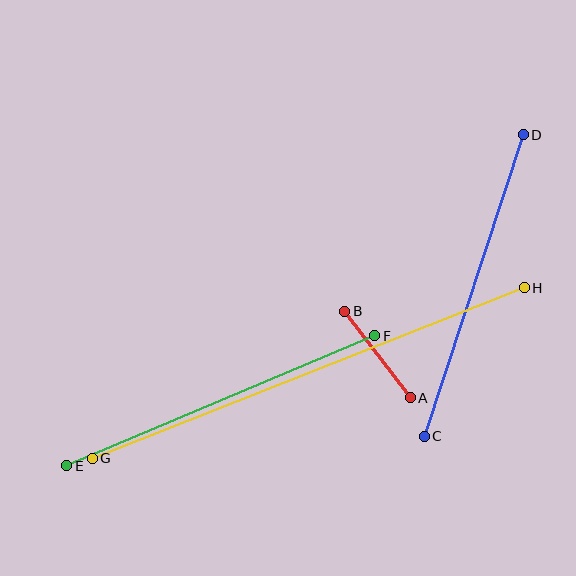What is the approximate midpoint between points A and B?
The midpoint is at approximately (378, 354) pixels.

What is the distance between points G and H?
The distance is approximately 464 pixels.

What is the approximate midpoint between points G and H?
The midpoint is at approximately (308, 373) pixels.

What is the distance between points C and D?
The distance is approximately 317 pixels.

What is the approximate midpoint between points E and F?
The midpoint is at approximately (221, 401) pixels.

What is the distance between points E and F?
The distance is approximately 334 pixels.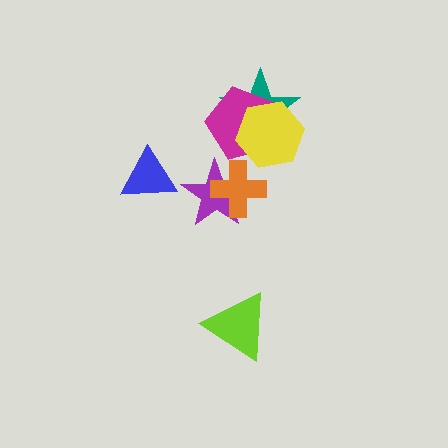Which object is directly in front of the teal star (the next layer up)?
The magenta pentagon is directly in front of the teal star.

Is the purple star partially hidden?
Yes, it is partially covered by another shape.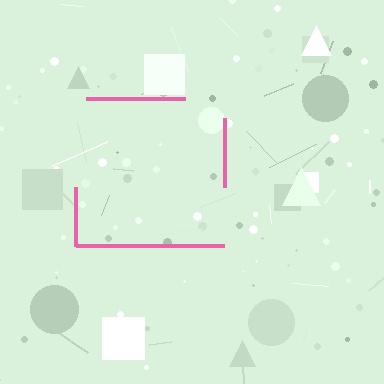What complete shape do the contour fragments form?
The contour fragments form a square.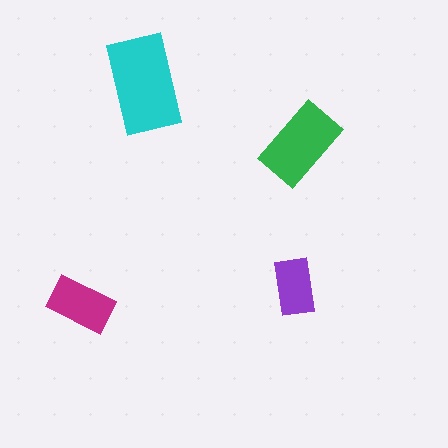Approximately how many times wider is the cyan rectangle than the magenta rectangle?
About 1.5 times wider.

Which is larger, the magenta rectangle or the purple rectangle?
The magenta one.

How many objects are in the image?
There are 4 objects in the image.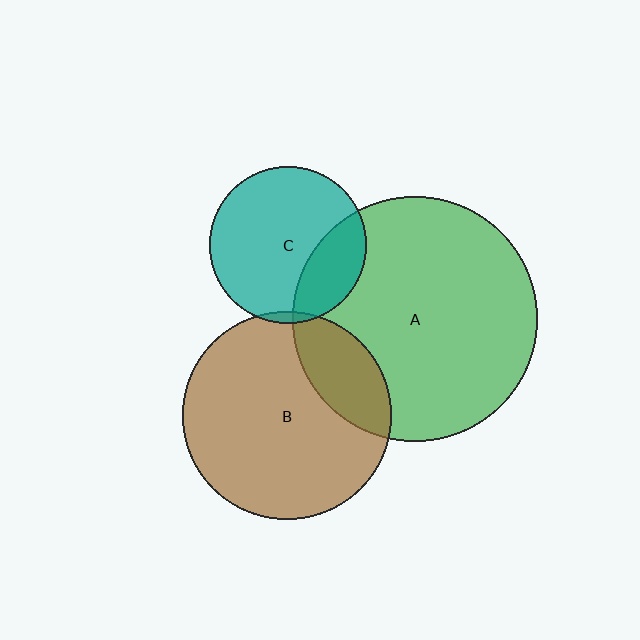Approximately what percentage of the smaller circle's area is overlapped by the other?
Approximately 25%.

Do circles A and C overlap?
Yes.